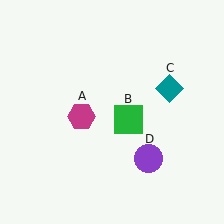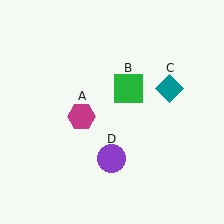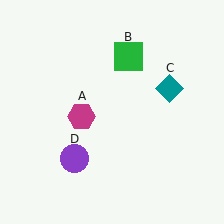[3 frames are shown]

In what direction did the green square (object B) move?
The green square (object B) moved up.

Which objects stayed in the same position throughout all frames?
Magenta hexagon (object A) and teal diamond (object C) remained stationary.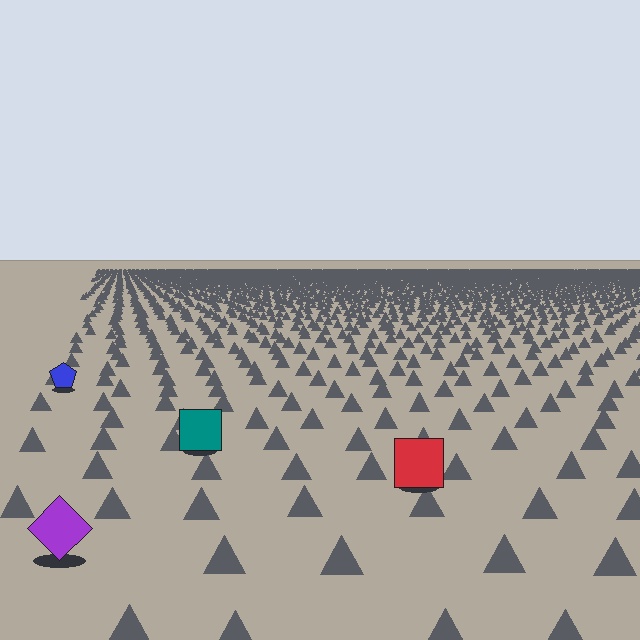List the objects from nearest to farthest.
From nearest to farthest: the purple diamond, the red square, the teal square, the blue pentagon.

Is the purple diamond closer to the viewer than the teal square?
Yes. The purple diamond is closer — you can tell from the texture gradient: the ground texture is coarser near it.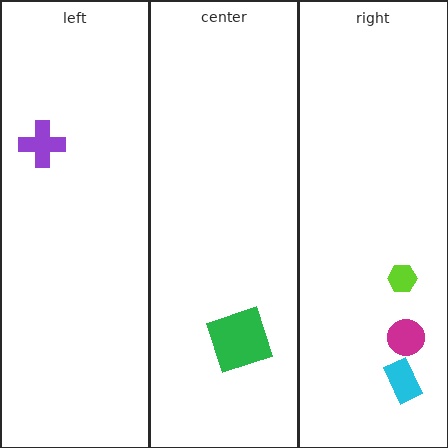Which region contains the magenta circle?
The right region.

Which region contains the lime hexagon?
The right region.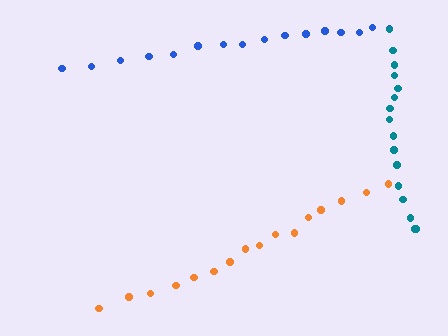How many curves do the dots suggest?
There are 3 distinct paths.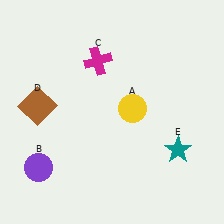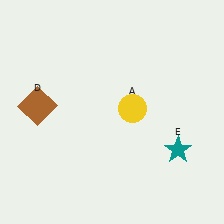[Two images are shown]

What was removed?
The magenta cross (C), the purple circle (B) were removed in Image 2.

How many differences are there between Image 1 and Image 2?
There are 2 differences between the two images.